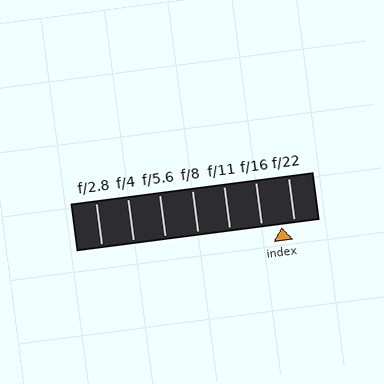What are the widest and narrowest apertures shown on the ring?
The widest aperture shown is f/2.8 and the narrowest is f/22.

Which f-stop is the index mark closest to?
The index mark is closest to f/22.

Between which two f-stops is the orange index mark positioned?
The index mark is between f/16 and f/22.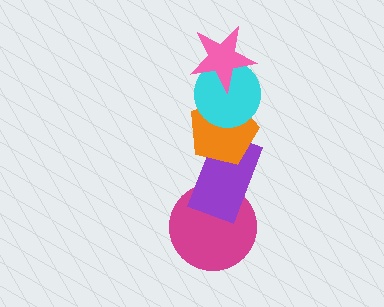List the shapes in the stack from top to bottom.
From top to bottom: the pink star, the cyan circle, the orange pentagon, the purple rectangle, the magenta circle.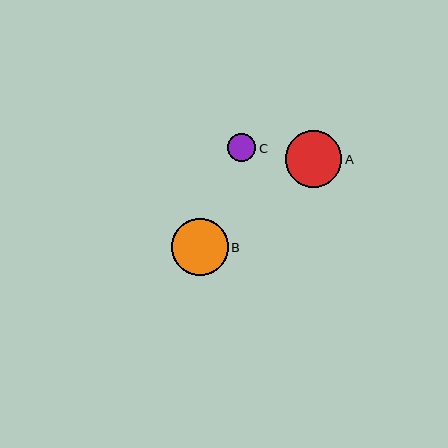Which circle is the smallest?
Circle C is the smallest with a size of approximately 28 pixels.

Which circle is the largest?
Circle B is the largest with a size of approximately 57 pixels.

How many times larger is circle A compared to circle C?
Circle A is approximately 2.0 times the size of circle C.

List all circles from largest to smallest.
From largest to smallest: B, A, C.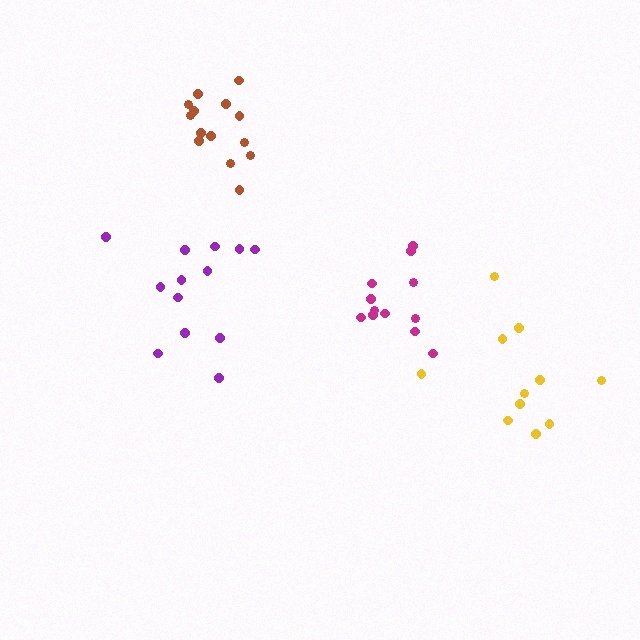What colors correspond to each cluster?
The clusters are colored: yellow, purple, brown, magenta.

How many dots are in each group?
Group 1: 11 dots, Group 2: 13 dots, Group 3: 14 dots, Group 4: 12 dots (50 total).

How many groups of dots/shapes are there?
There are 4 groups.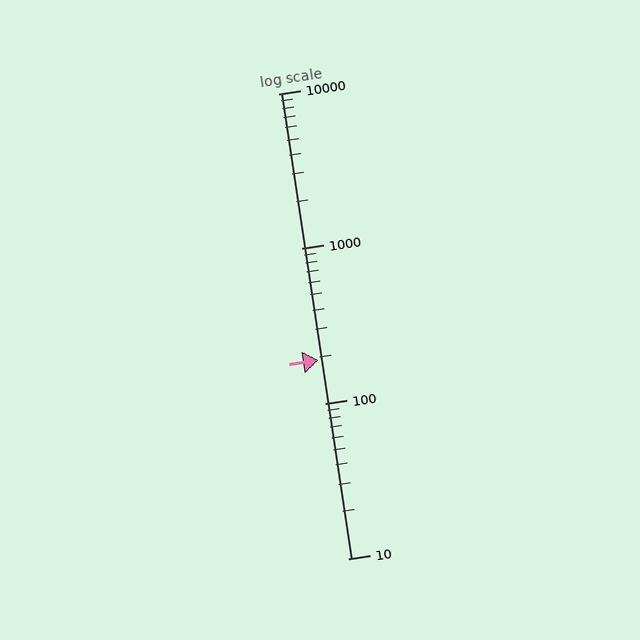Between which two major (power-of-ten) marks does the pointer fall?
The pointer is between 100 and 1000.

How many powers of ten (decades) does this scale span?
The scale spans 3 decades, from 10 to 10000.